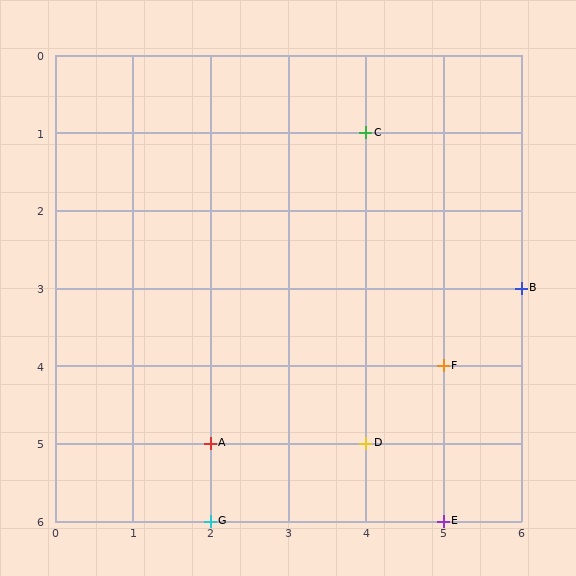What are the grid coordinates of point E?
Point E is at grid coordinates (5, 6).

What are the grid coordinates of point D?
Point D is at grid coordinates (4, 5).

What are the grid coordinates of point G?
Point G is at grid coordinates (2, 6).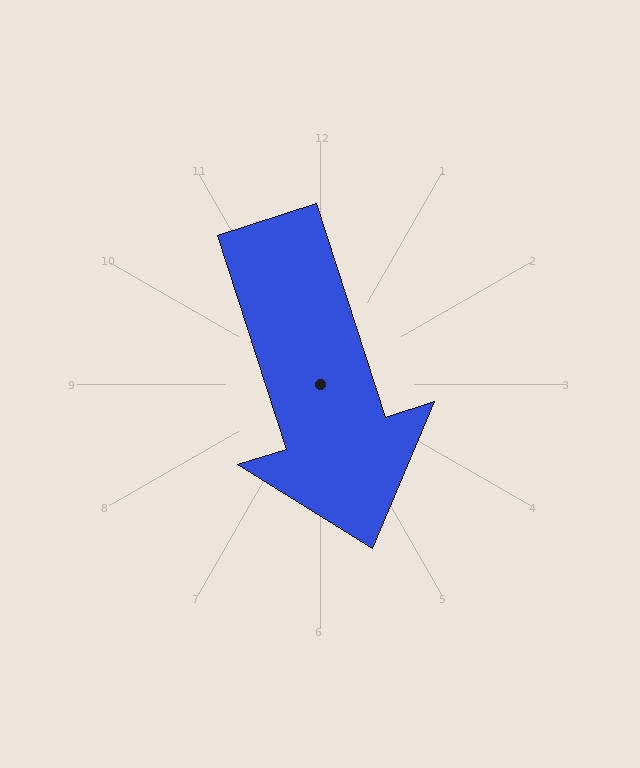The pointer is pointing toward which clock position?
Roughly 5 o'clock.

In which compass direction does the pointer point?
South.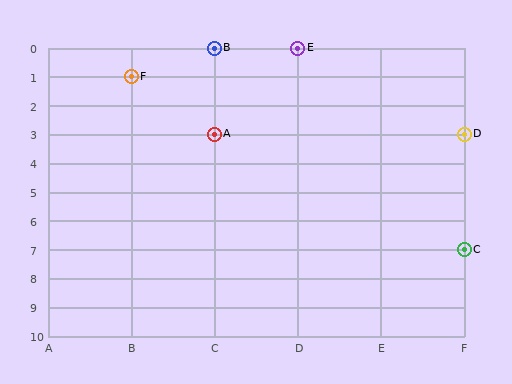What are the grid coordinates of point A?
Point A is at grid coordinates (C, 3).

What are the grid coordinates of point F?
Point F is at grid coordinates (B, 1).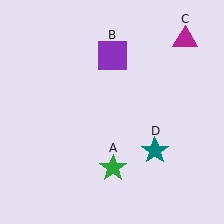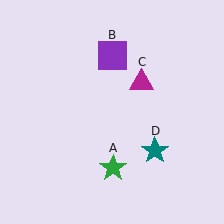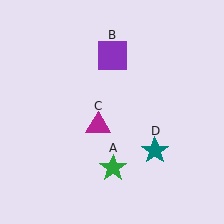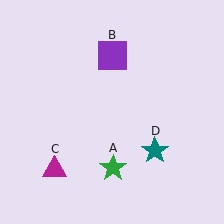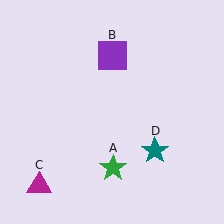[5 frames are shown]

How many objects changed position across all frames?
1 object changed position: magenta triangle (object C).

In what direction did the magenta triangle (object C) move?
The magenta triangle (object C) moved down and to the left.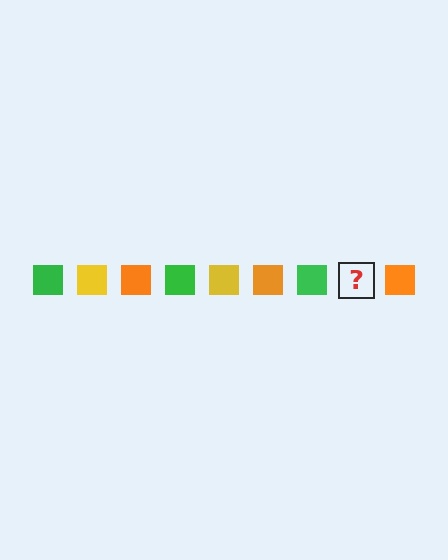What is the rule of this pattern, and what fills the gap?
The rule is that the pattern cycles through green, yellow, orange squares. The gap should be filled with a yellow square.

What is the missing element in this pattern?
The missing element is a yellow square.